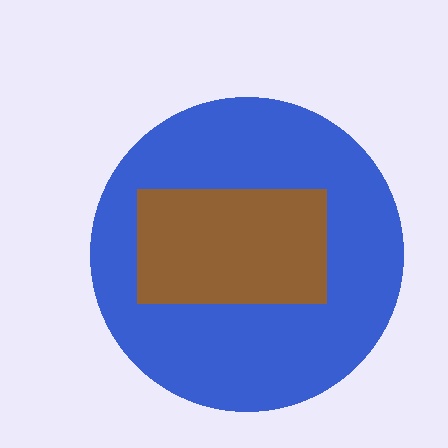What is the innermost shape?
The brown rectangle.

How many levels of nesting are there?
2.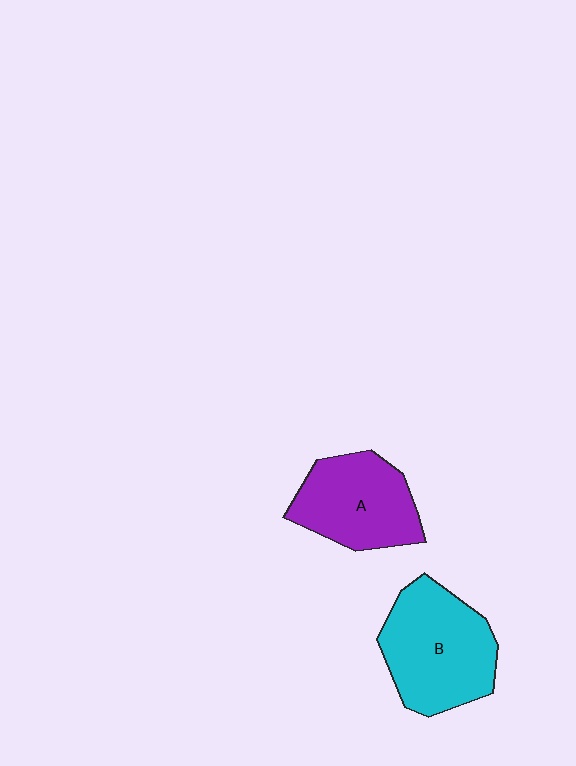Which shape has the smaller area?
Shape A (purple).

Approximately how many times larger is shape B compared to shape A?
Approximately 1.2 times.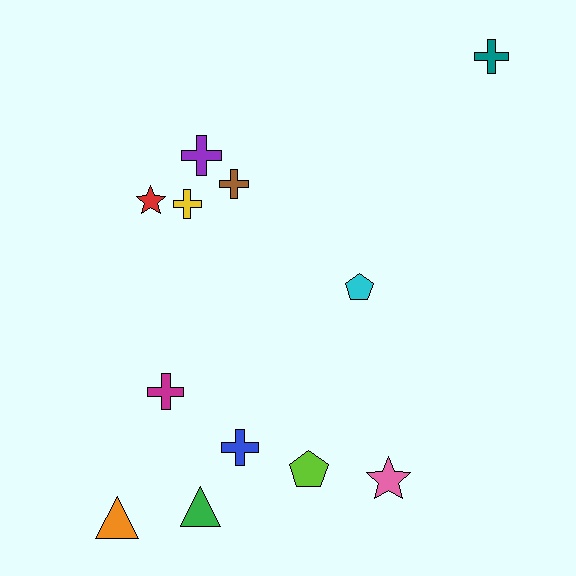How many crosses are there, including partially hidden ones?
There are 6 crosses.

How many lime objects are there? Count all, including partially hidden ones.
There is 1 lime object.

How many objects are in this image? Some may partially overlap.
There are 12 objects.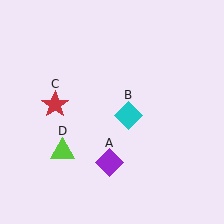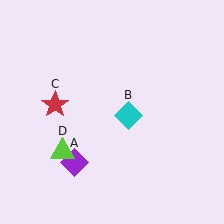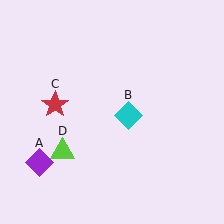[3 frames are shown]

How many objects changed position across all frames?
1 object changed position: purple diamond (object A).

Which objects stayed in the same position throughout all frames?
Cyan diamond (object B) and red star (object C) and lime triangle (object D) remained stationary.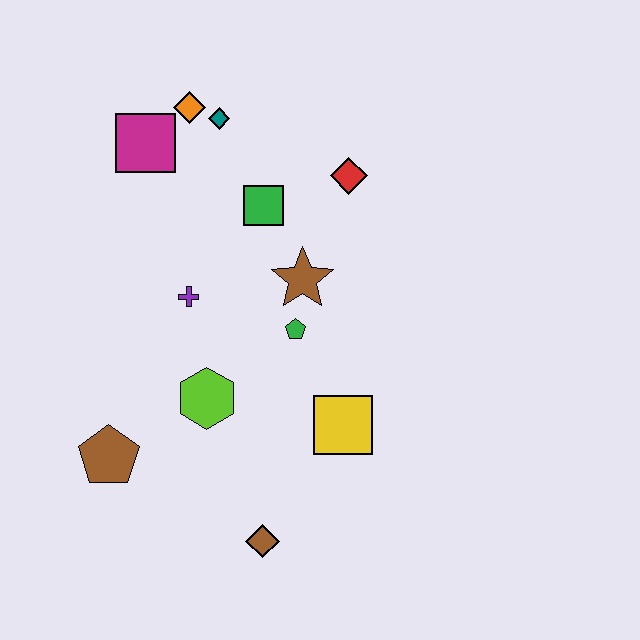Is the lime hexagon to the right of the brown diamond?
No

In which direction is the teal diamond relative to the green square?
The teal diamond is above the green square.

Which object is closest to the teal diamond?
The orange diamond is closest to the teal diamond.